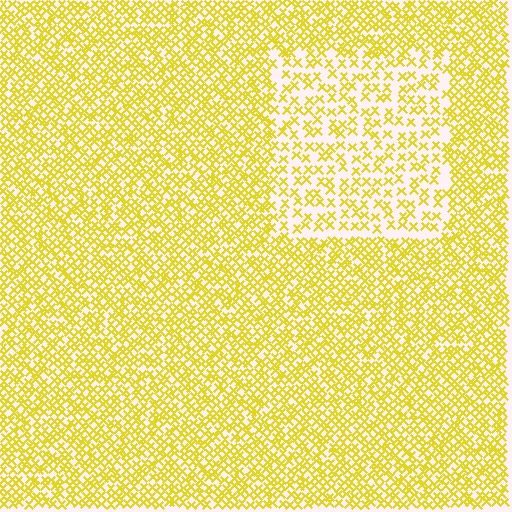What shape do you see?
I see a rectangle.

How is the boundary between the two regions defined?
The boundary is defined by a change in element density (approximately 2.0x ratio). All elements are the same color, size, and shape.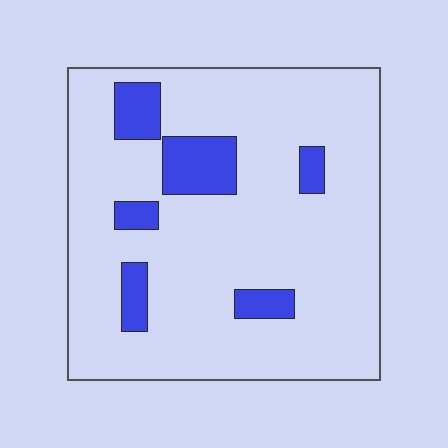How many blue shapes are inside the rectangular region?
6.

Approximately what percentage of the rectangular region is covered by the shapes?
Approximately 15%.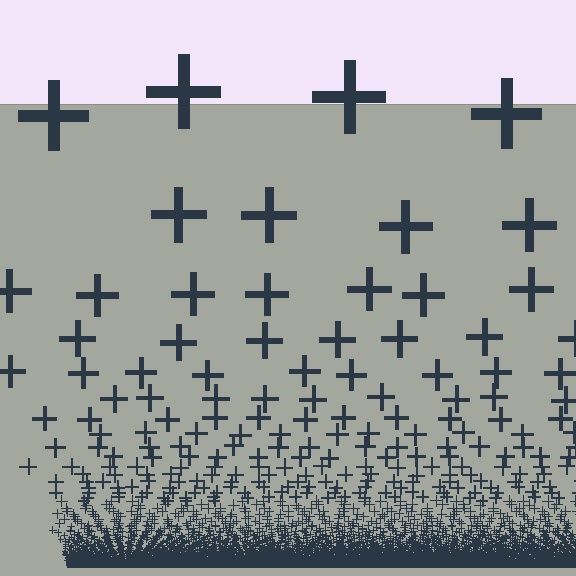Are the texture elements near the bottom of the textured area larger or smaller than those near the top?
Smaller. The gradient is inverted — elements near the bottom are smaller and denser.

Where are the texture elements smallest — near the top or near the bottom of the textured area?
Near the bottom.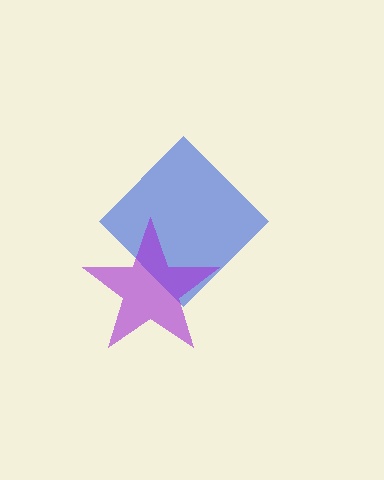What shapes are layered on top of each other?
The layered shapes are: a blue diamond, a purple star.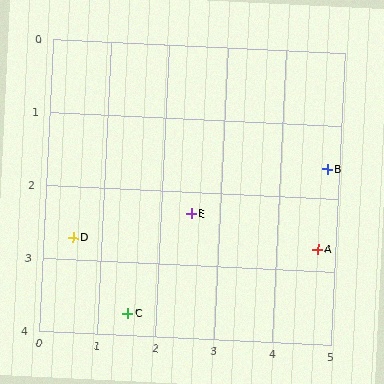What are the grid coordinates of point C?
Point C is at approximately (1.5, 3.7).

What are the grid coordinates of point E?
Point E is at approximately (2.5, 2.3).